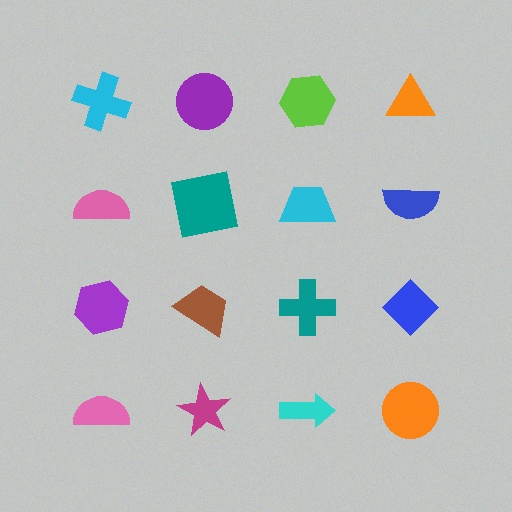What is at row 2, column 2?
A teal square.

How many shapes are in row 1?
4 shapes.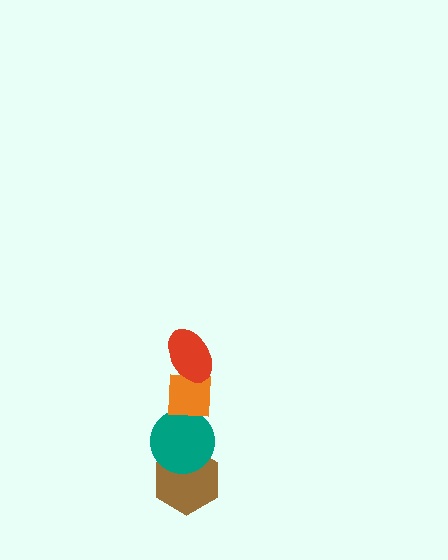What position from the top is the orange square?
The orange square is 2nd from the top.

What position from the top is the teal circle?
The teal circle is 3rd from the top.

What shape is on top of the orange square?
The red ellipse is on top of the orange square.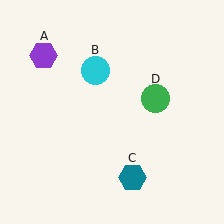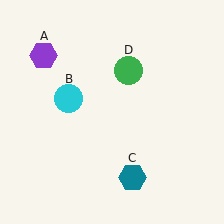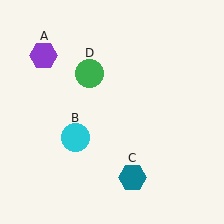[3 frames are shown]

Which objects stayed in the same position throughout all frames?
Purple hexagon (object A) and teal hexagon (object C) remained stationary.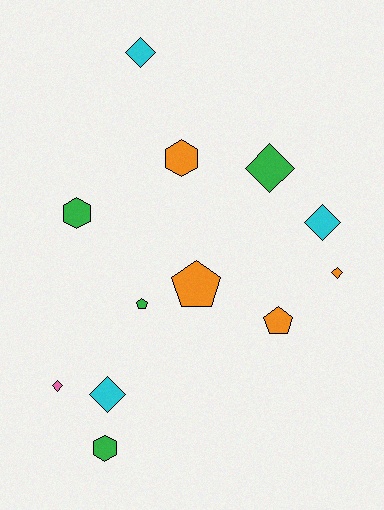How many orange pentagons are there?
There are 2 orange pentagons.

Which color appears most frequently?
Green, with 4 objects.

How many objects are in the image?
There are 12 objects.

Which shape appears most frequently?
Diamond, with 6 objects.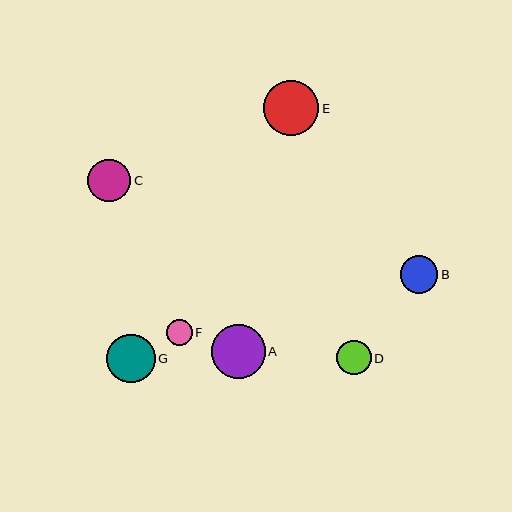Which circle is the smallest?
Circle F is the smallest with a size of approximately 25 pixels.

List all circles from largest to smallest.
From largest to smallest: E, A, G, C, B, D, F.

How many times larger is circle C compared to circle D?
Circle C is approximately 1.2 times the size of circle D.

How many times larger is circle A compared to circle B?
Circle A is approximately 1.4 times the size of circle B.